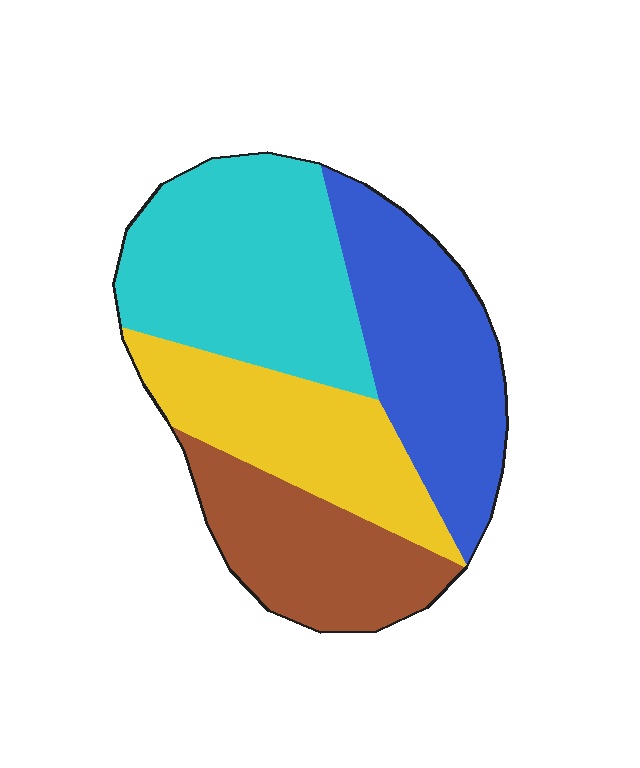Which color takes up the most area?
Cyan, at roughly 30%.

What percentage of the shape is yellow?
Yellow covers 22% of the shape.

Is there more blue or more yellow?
Blue.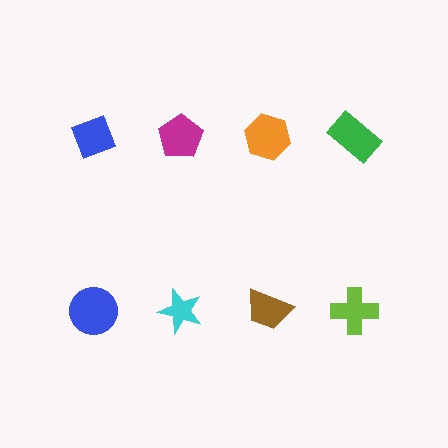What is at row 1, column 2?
A magenta pentagon.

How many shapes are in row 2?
4 shapes.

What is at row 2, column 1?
A blue circle.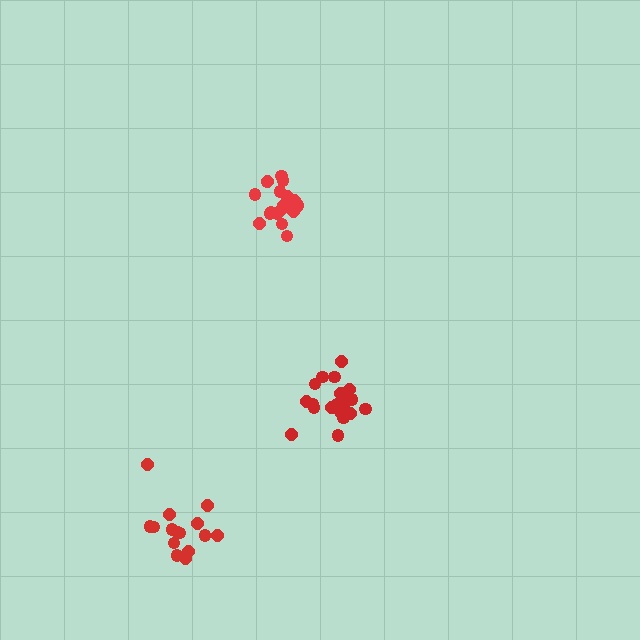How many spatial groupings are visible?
There are 3 spatial groupings.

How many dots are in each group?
Group 1: 20 dots, Group 2: 20 dots, Group 3: 15 dots (55 total).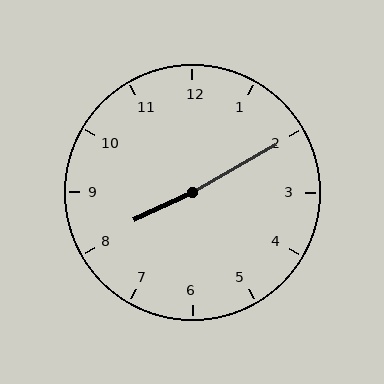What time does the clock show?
8:10.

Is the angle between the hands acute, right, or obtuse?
It is obtuse.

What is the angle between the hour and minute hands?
Approximately 175 degrees.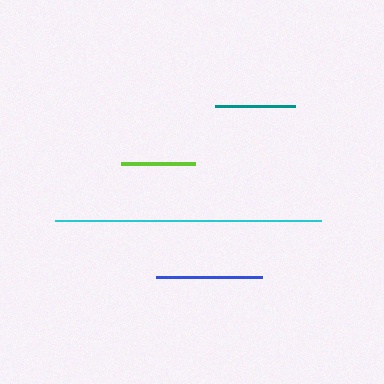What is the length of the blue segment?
The blue segment is approximately 105 pixels long.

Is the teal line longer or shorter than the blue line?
The blue line is longer than the teal line.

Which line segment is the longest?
The cyan line is the longest at approximately 266 pixels.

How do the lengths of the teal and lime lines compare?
The teal and lime lines are approximately the same length.